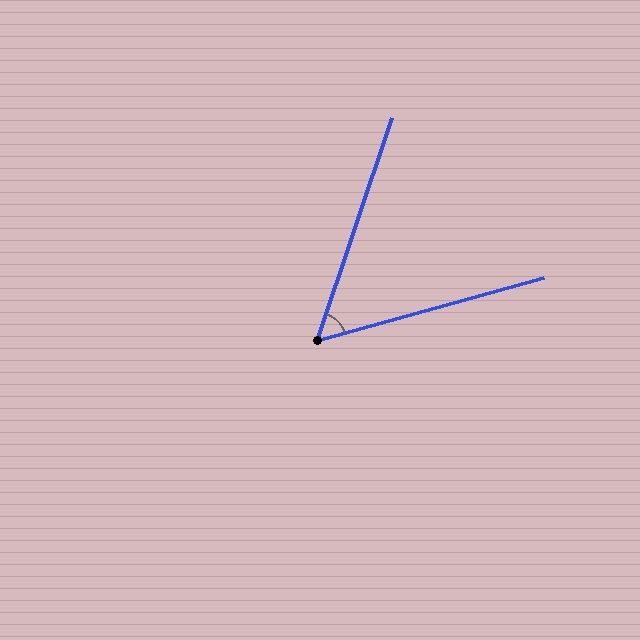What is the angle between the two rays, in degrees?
Approximately 56 degrees.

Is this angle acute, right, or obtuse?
It is acute.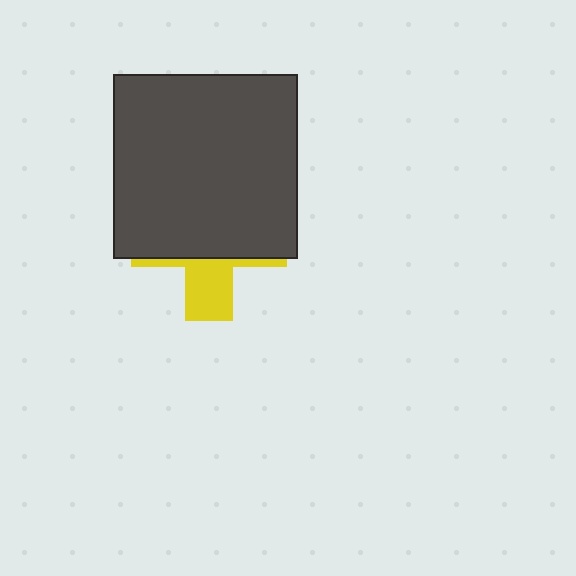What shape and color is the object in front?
The object in front is a dark gray square.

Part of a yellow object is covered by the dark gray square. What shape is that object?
It is a cross.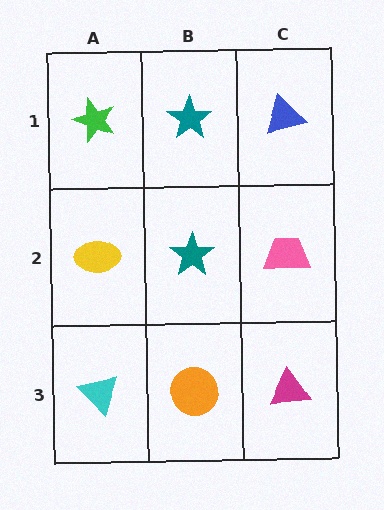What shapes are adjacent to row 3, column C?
A pink trapezoid (row 2, column C), an orange circle (row 3, column B).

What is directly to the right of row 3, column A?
An orange circle.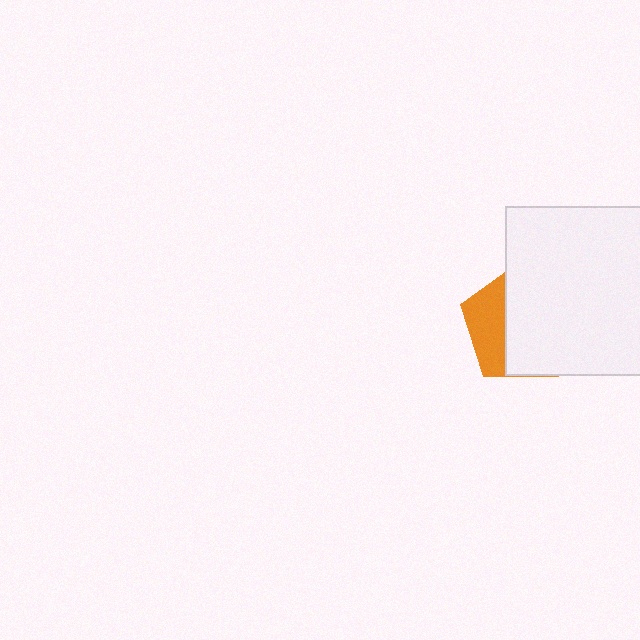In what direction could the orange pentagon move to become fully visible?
The orange pentagon could move left. That would shift it out from behind the white square entirely.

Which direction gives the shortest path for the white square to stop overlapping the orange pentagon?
Moving right gives the shortest separation.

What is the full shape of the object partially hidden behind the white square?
The partially hidden object is an orange pentagon.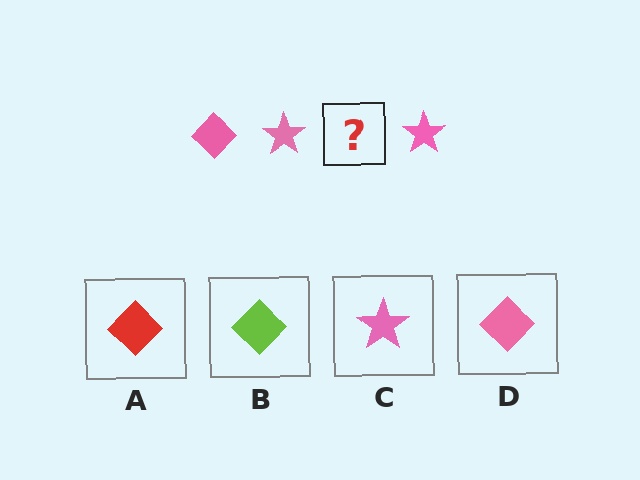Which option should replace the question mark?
Option D.